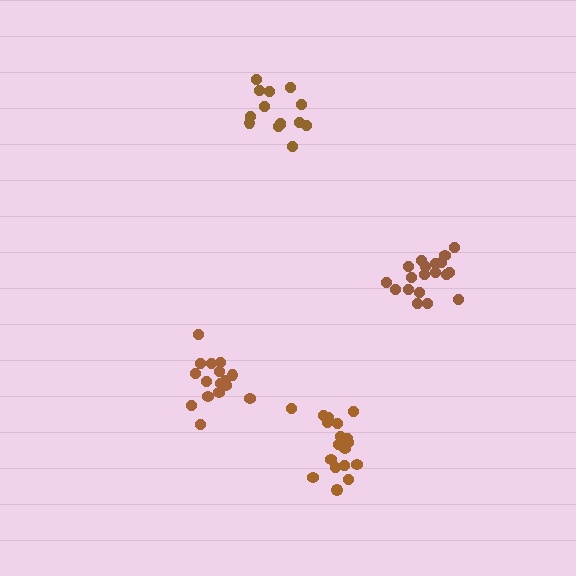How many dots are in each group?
Group 1: 16 dots, Group 2: 19 dots, Group 3: 14 dots, Group 4: 19 dots (68 total).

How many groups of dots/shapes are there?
There are 4 groups.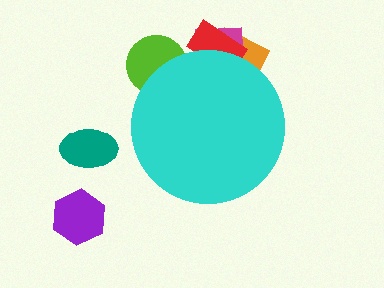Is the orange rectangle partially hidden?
Yes, the orange rectangle is partially hidden behind the cyan circle.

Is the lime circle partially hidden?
Yes, the lime circle is partially hidden behind the cyan circle.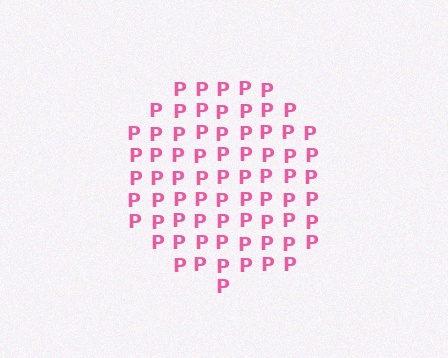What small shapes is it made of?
It is made of small letter P's.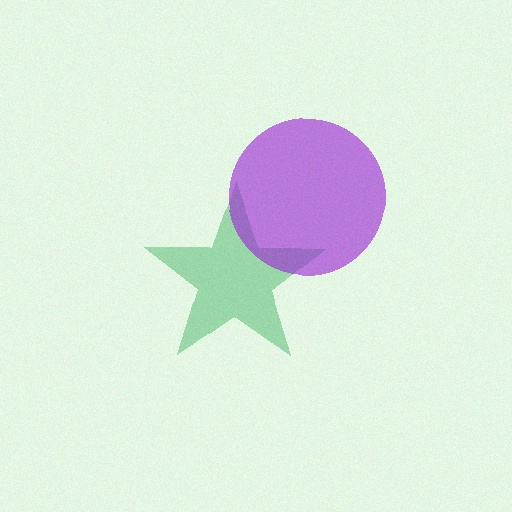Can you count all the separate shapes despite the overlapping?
Yes, there are 2 separate shapes.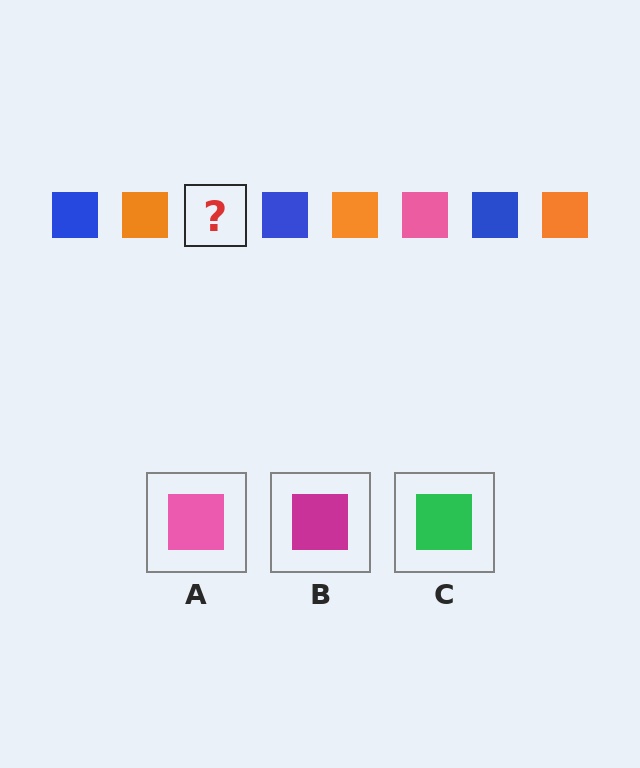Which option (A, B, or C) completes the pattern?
A.